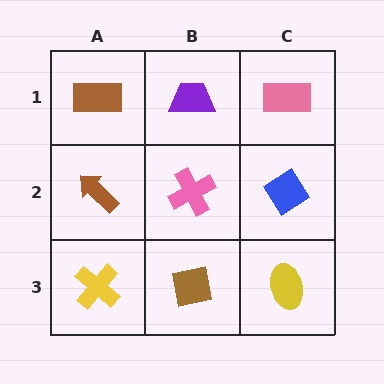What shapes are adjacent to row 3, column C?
A blue diamond (row 2, column C), a brown square (row 3, column B).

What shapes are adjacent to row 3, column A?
A brown arrow (row 2, column A), a brown square (row 3, column B).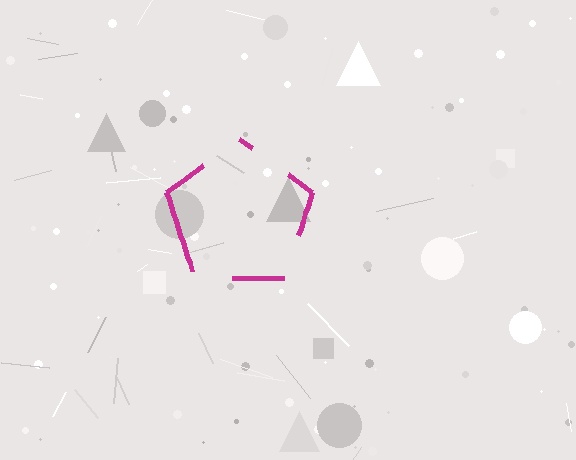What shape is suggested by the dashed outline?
The dashed outline suggests a pentagon.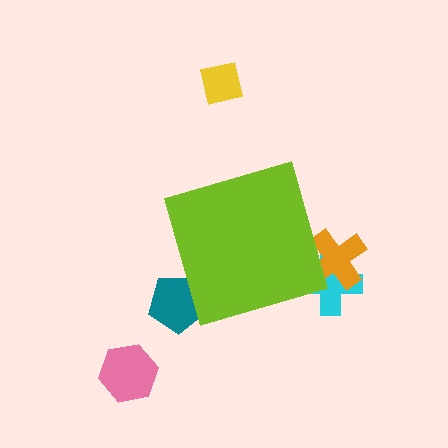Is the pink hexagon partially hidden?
No, the pink hexagon is fully visible.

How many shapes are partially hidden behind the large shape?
3 shapes are partially hidden.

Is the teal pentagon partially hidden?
Yes, the teal pentagon is partially hidden behind the lime diamond.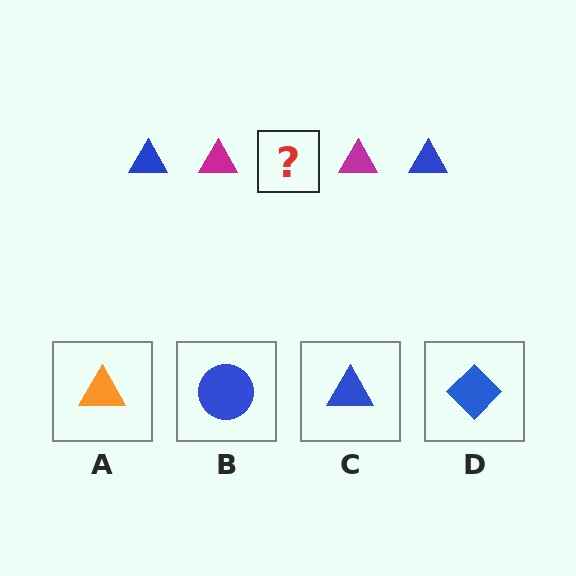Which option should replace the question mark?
Option C.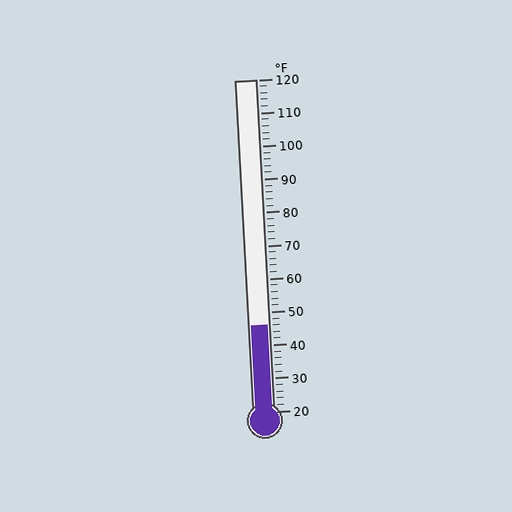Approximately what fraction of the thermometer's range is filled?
The thermometer is filled to approximately 25% of its range.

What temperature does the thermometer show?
The thermometer shows approximately 46°F.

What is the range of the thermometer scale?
The thermometer scale ranges from 20°F to 120°F.